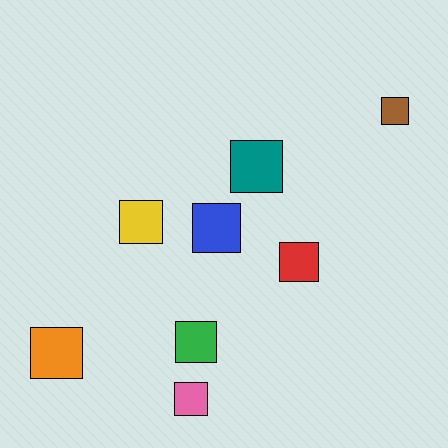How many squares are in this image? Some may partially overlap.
There are 8 squares.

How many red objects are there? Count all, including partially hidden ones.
There is 1 red object.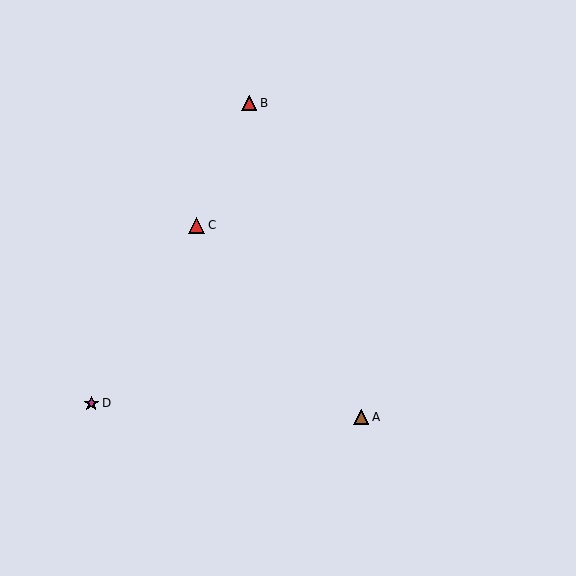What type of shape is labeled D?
Shape D is a magenta star.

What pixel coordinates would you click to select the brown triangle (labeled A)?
Click at (361, 417) to select the brown triangle A.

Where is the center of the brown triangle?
The center of the brown triangle is at (361, 417).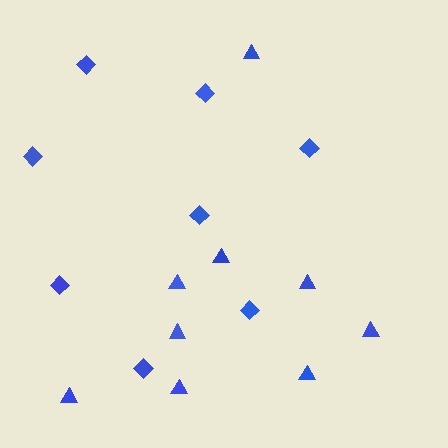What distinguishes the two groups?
There are 2 groups: one group of triangles (9) and one group of diamonds (8).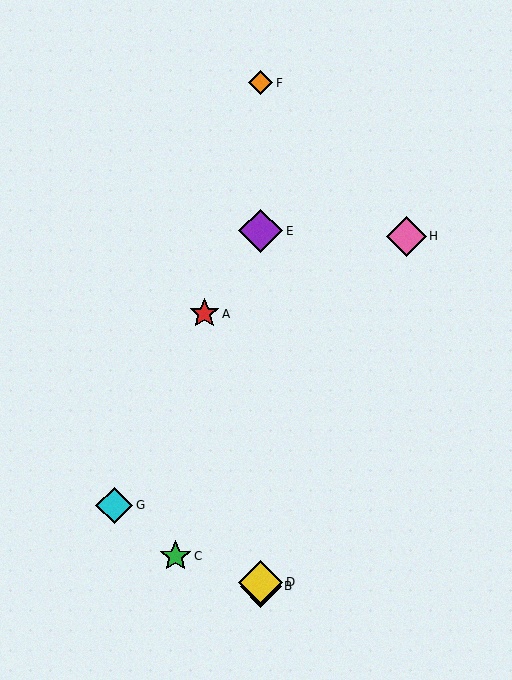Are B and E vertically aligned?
Yes, both are at x≈261.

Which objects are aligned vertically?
Objects B, D, E, F are aligned vertically.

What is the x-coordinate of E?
Object E is at x≈261.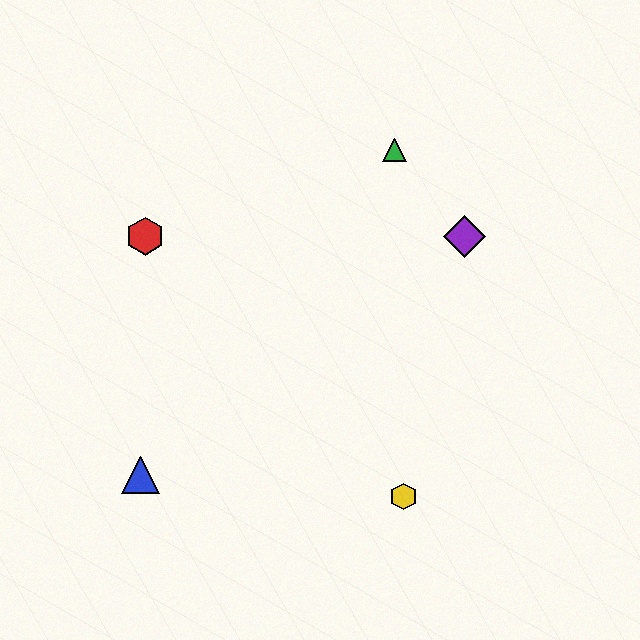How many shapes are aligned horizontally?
2 shapes (the red hexagon, the purple diamond) are aligned horizontally.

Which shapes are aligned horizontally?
The red hexagon, the purple diamond are aligned horizontally.